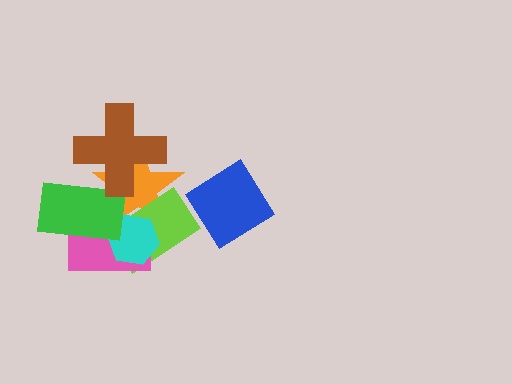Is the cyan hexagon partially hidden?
Yes, it is partially covered by another shape.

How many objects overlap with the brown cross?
2 objects overlap with the brown cross.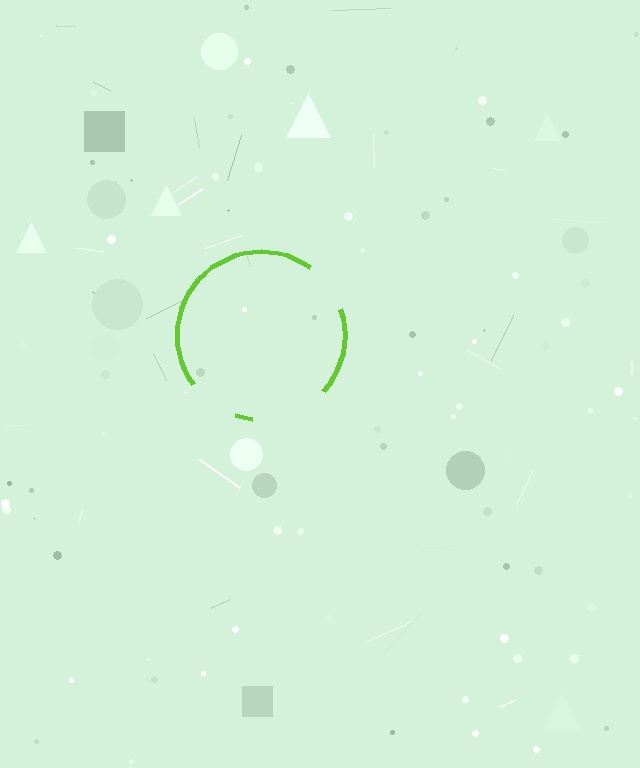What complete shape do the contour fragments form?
The contour fragments form a circle.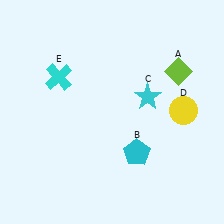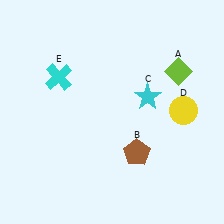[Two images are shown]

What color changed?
The pentagon (B) changed from cyan in Image 1 to brown in Image 2.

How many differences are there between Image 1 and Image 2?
There is 1 difference between the two images.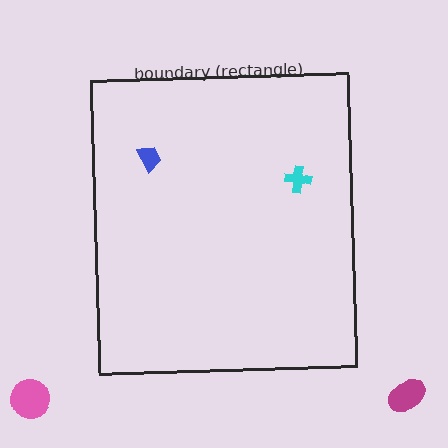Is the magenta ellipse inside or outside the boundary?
Outside.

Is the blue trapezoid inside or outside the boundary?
Inside.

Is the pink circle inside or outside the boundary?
Outside.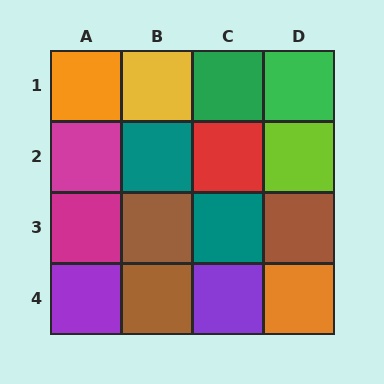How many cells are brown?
3 cells are brown.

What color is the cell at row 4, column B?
Brown.